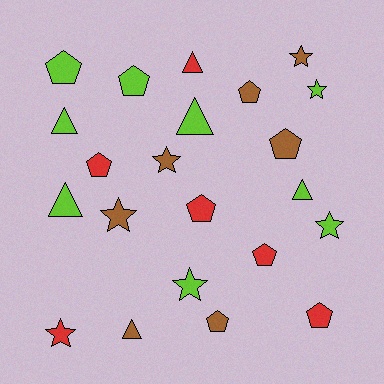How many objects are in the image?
There are 22 objects.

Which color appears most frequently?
Lime, with 9 objects.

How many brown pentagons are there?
There are 3 brown pentagons.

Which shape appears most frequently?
Pentagon, with 9 objects.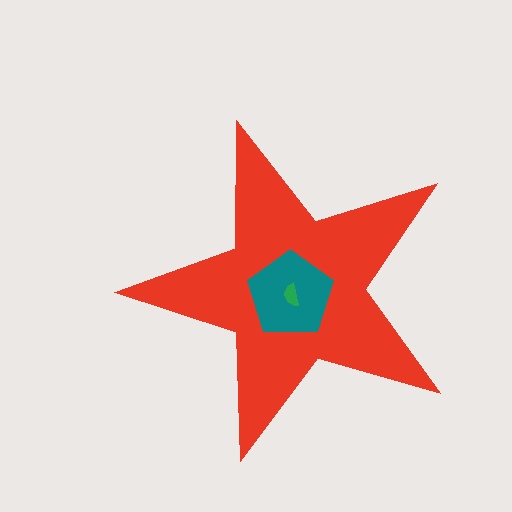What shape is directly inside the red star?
The teal pentagon.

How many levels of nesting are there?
3.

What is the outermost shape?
The red star.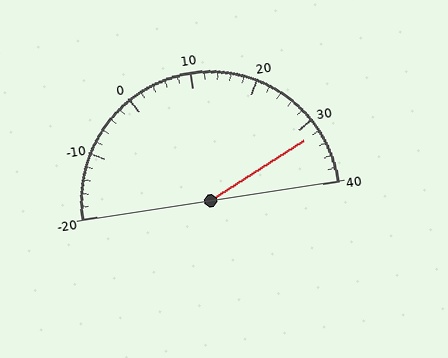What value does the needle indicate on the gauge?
The needle indicates approximately 32.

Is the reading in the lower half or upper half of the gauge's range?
The reading is in the upper half of the range (-20 to 40).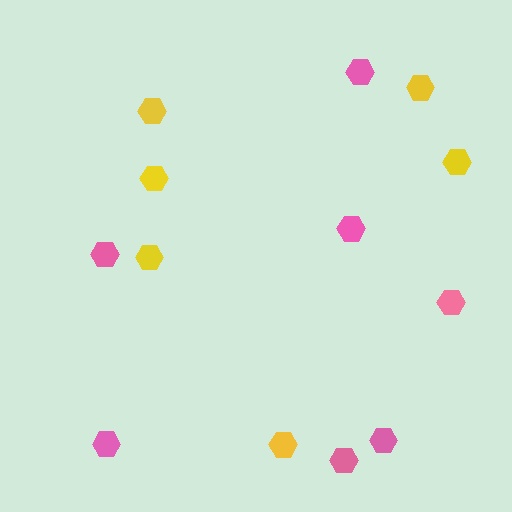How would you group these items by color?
There are 2 groups: one group of pink hexagons (7) and one group of yellow hexagons (6).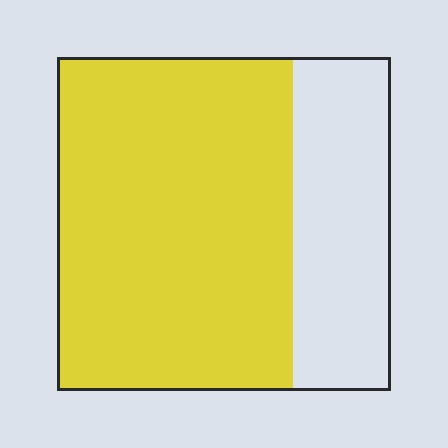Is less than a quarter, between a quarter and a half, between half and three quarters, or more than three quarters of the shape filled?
Between half and three quarters.